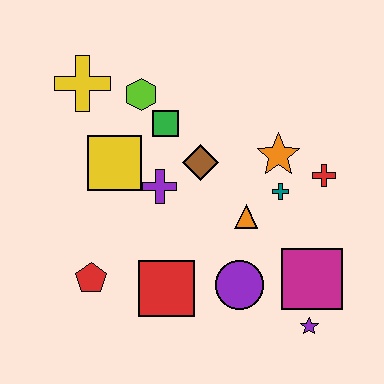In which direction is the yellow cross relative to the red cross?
The yellow cross is to the left of the red cross.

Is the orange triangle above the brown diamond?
No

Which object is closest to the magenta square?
The purple star is closest to the magenta square.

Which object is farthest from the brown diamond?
The purple star is farthest from the brown diamond.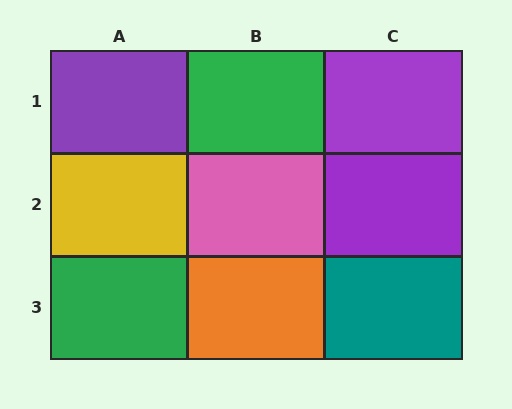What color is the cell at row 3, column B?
Orange.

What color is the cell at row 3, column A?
Green.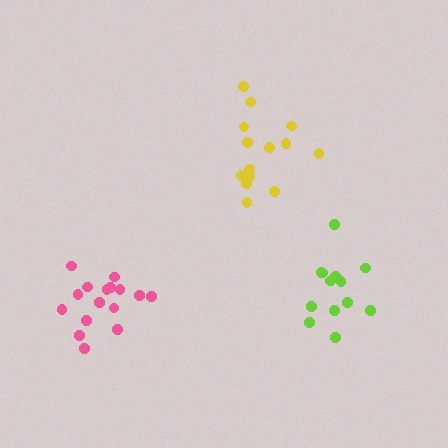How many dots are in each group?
Group 1: 14 dots, Group 2: 16 dots, Group 3: 13 dots (43 total).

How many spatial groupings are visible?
There are 3 spatial groupings.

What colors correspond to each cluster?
The clusters are colored: yellow, pink, lime.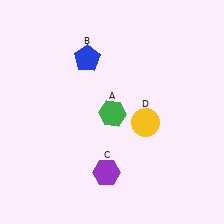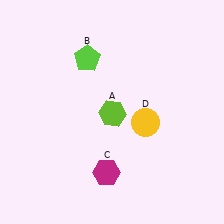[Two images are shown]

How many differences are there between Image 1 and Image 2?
There are 3 differences between the two images.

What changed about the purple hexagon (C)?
In Image 1, C is purple. In Image 2, it changed to magenta.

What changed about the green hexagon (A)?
In Image 1, A is green. In Image 2, it changed to lime.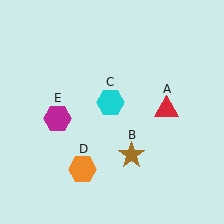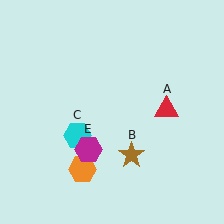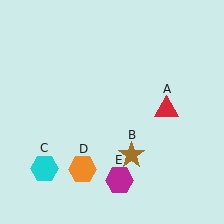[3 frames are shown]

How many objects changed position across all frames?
2 objects changed position: cyan hexagon (object C), magenta hexagon (object E).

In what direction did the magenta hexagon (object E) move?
The magenta hexagon (object E) moved down and to the right.